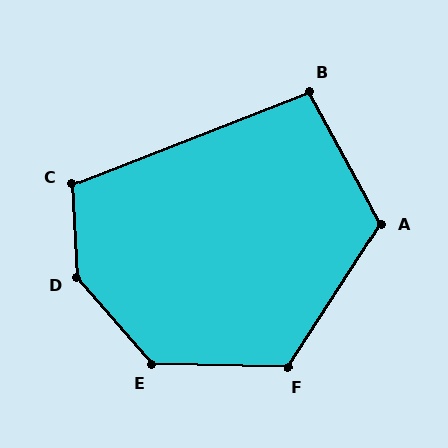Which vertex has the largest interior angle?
D, at approximately 141 degrees.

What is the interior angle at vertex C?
Approximately 109 degrees (obtuse).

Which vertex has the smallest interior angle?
B, at approximately 97 degrees.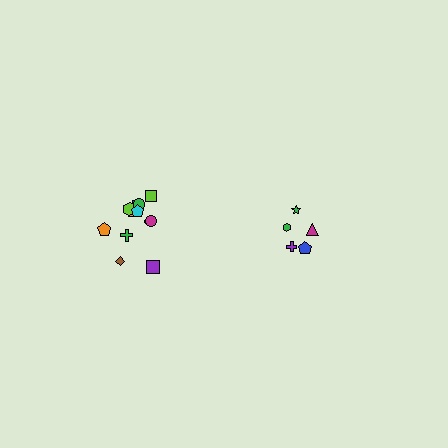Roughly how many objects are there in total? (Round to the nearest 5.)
Roughly 15 objects in total.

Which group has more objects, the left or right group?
The left group.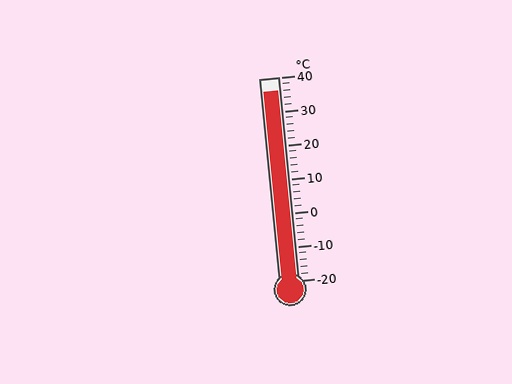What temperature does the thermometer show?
The thermometer shows approximately 36°C.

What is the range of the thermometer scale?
The thermometer scale ranges from -20°C to 40°C.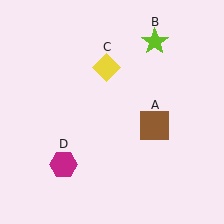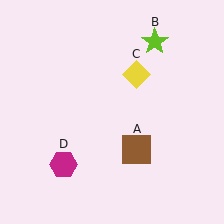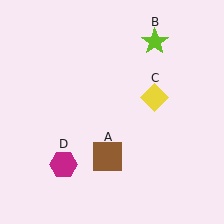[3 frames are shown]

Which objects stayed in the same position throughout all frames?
Lime star (object B) and magenta hexagon (object D) remained stationary.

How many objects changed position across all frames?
2 objects changed position: brown square (object A), yellow diamond (object C).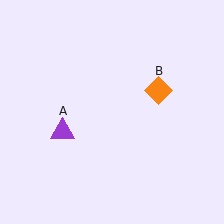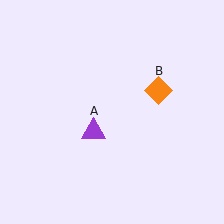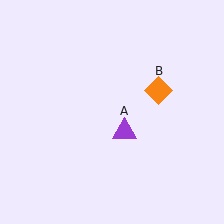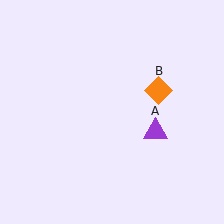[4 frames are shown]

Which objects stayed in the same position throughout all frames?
Orange diamond (object B) remained stationary.